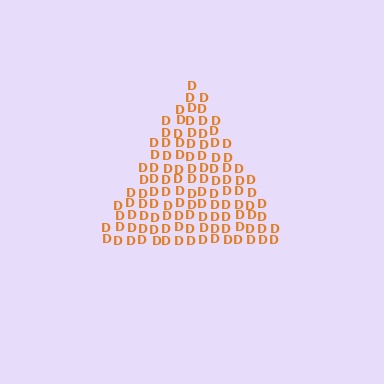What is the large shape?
The large shape is a triangle.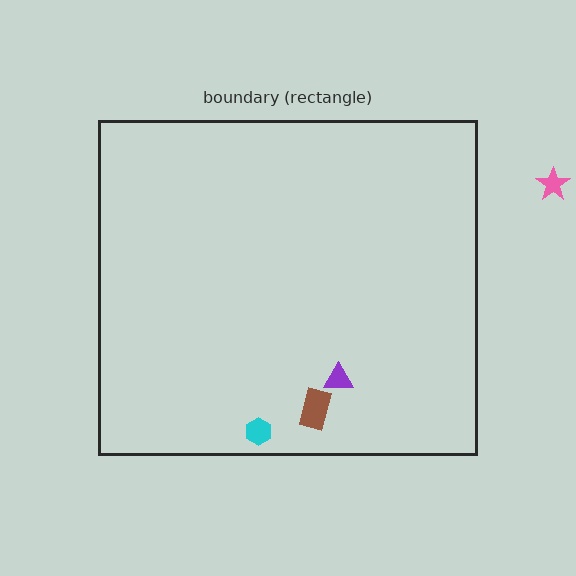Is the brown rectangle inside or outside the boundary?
Inside.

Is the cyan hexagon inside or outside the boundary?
Inside.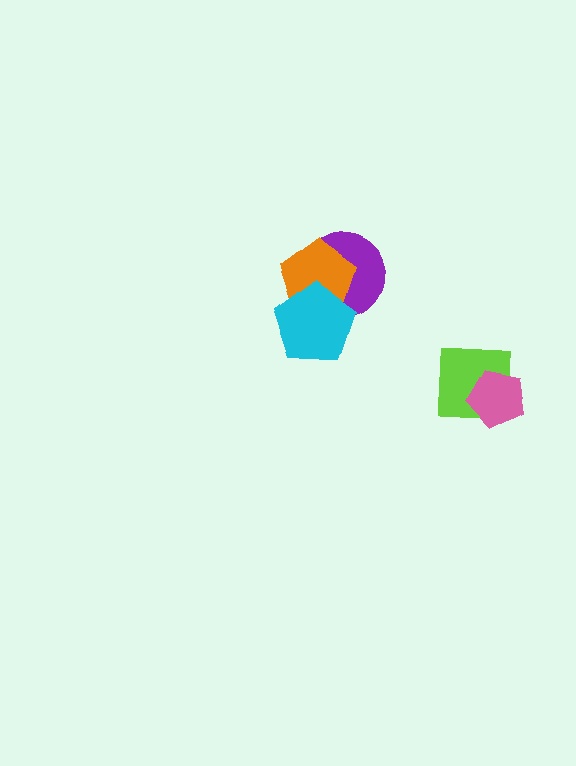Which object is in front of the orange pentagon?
The cyan pentagon is in front of the orange pentagon.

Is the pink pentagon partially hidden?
No, no other shape covers it.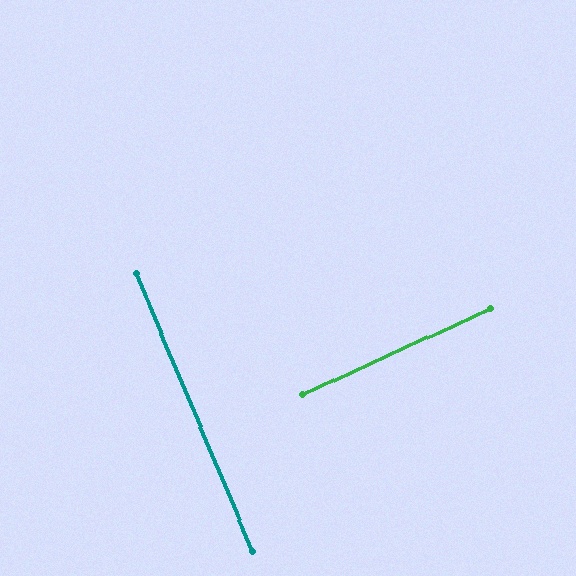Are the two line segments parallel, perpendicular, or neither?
Perpendicular — they meet at approximately 88°.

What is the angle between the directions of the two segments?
Approximately 88 degrees.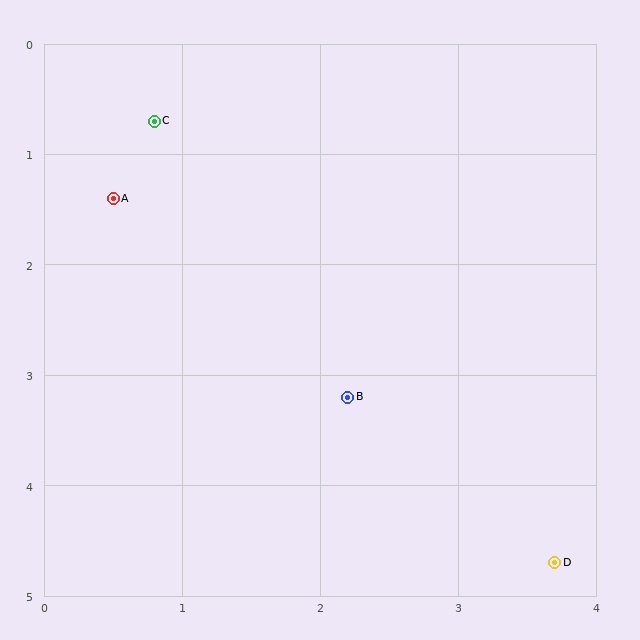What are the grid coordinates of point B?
Point B is at approximately (2.2, 3.2).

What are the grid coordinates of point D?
Point D is at approximately (3.7, 4.7).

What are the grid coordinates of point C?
Point C is at approximately (0.8, 0.7).